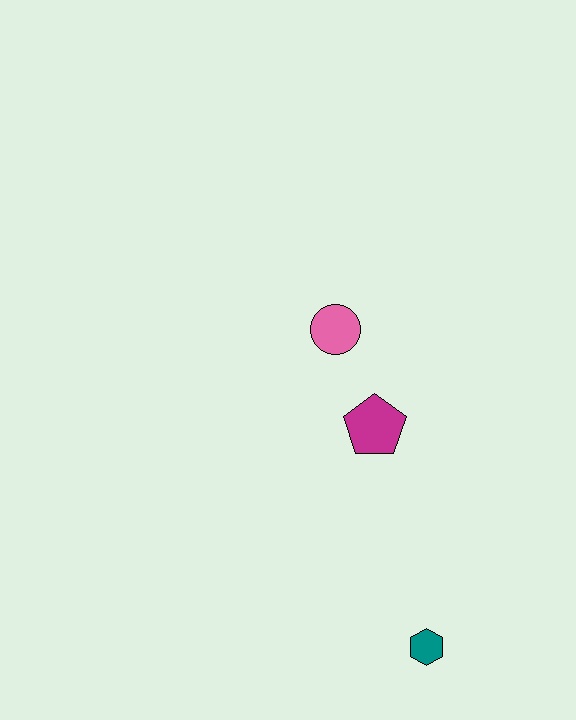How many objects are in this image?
There are 3 objects.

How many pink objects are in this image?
There is 1 pink object.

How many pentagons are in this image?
There is 1 pentagon.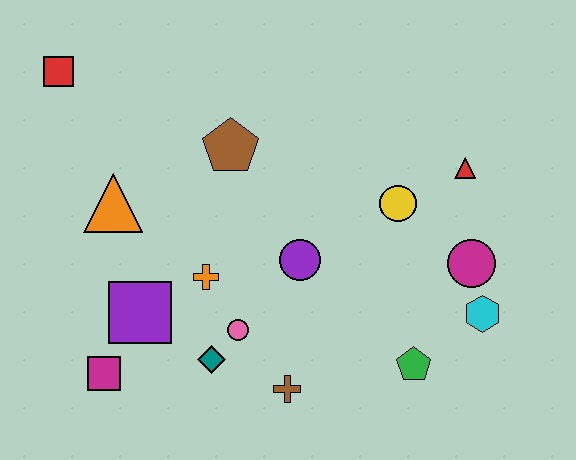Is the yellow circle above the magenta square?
Yes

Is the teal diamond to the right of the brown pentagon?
No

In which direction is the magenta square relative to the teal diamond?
The magenta square is to the left of the teal diamond.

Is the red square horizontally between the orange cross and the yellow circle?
No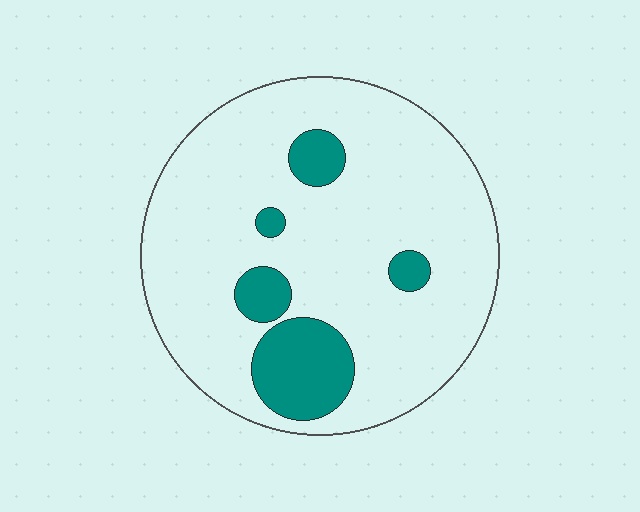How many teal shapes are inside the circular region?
5.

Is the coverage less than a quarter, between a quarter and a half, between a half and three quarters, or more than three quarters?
Less than a quarter.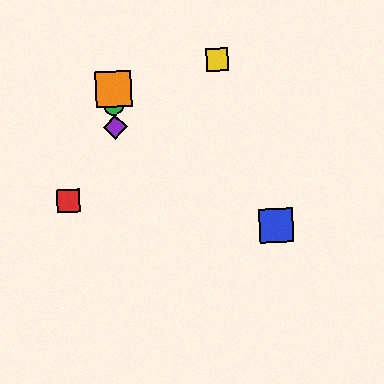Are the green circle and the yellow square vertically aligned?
No, the green circle is at x≈114 and the yellow square is at x≈217.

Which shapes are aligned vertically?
The green circle, the purple diamond, the orange square are aligned vertically.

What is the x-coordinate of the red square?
The red square is at x≈68.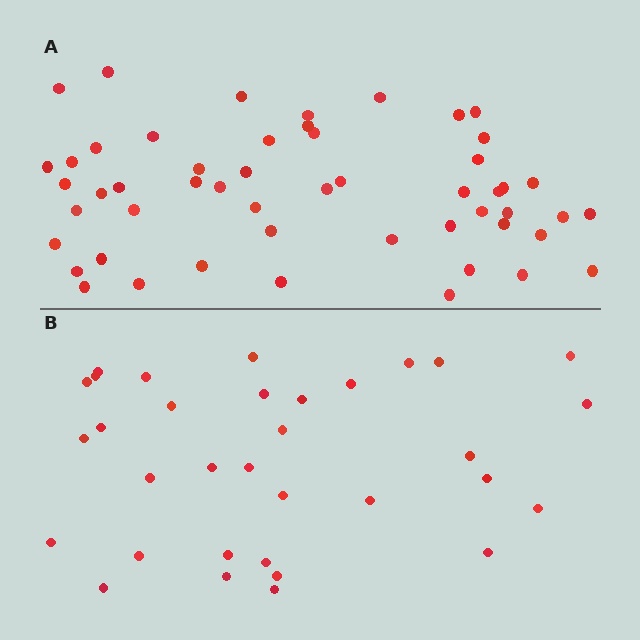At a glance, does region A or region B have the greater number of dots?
Region A (the top region) has more dots.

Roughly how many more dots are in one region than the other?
Region A has approximately 20 more dots than region B.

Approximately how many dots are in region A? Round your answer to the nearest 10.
About 50 dots. (The exact count is 52, which rounds to 50.)